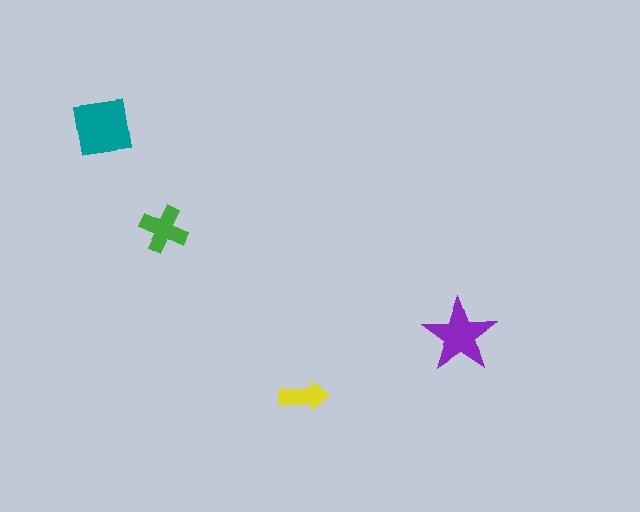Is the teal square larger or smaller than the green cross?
Larger.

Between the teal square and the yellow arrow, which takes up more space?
The teal square.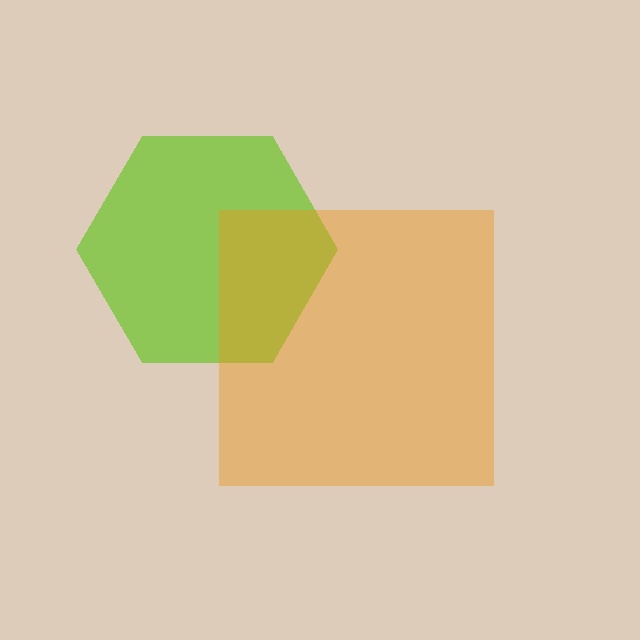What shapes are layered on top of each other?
The layered shapes are: a lime hexagon, an orange square.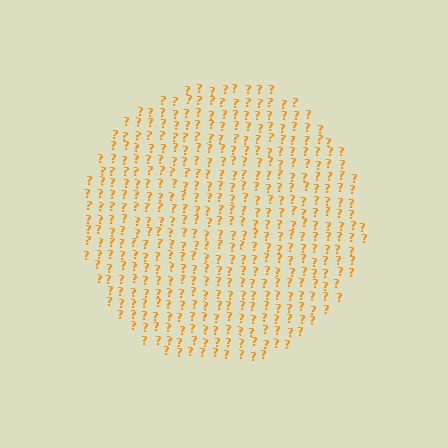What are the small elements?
The small elements are question marks.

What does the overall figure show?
The overall figure shows a circle.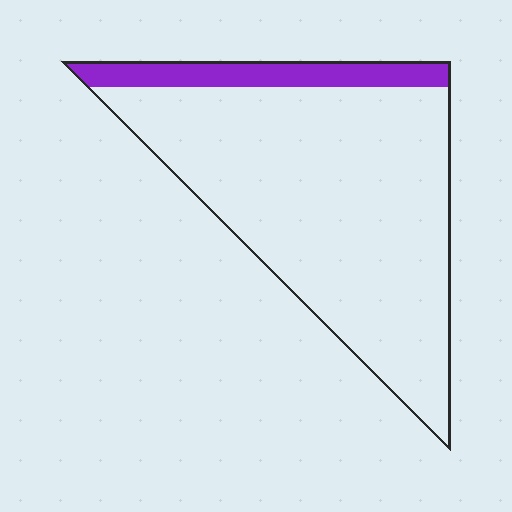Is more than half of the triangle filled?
No.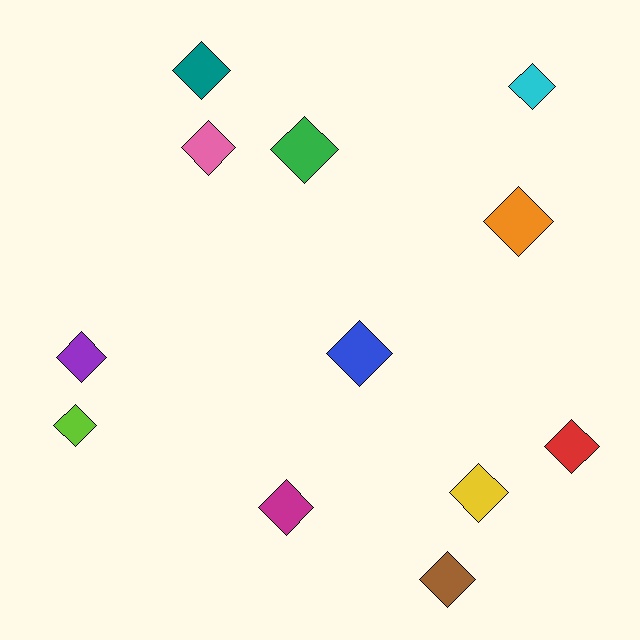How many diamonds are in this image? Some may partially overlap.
There are 12 diamonds.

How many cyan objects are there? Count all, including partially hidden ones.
There is 1 cyan object.